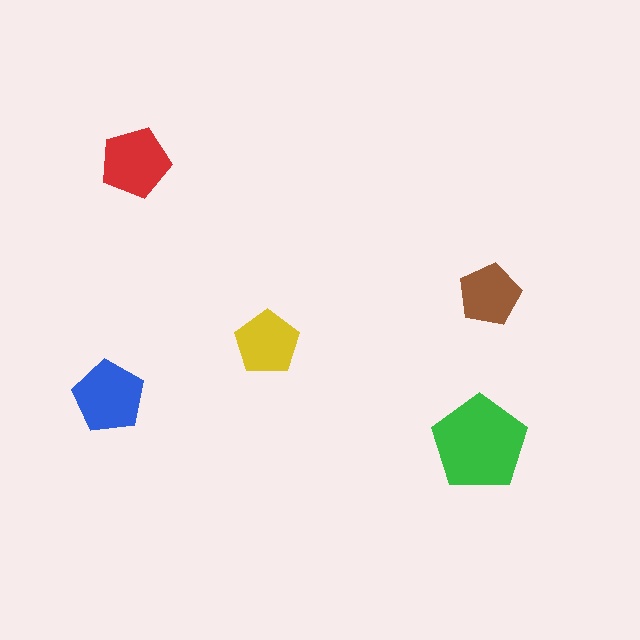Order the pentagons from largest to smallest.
the green one, the blue one, the red one, the yellow one, the brown one.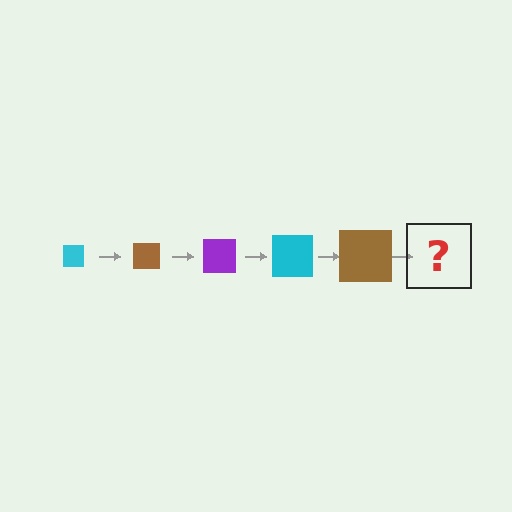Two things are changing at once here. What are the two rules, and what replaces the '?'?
The two rules are that the square grows larger each step and the color cycles through cyan, brown, and purple. The '?' should be a purple square, larger than the previous one.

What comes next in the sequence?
The next element should be a purple square, larger than the previous one.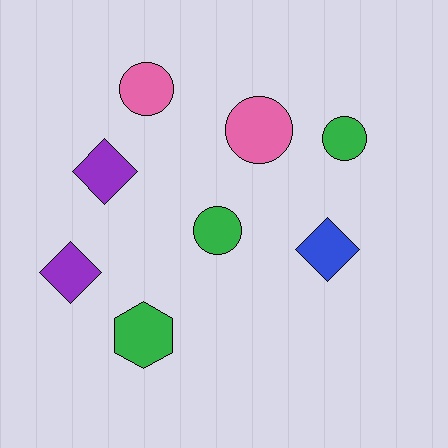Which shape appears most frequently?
Circle, with 4 objects.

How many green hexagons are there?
There is 1 green hexagon.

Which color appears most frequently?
Green, with 3 objects.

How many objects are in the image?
There are 8 objects.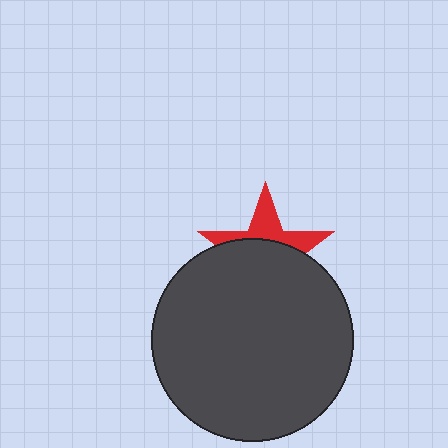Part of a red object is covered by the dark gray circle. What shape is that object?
It is a star.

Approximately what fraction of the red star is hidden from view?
Roughly 63% of the red star is hidden behind the dark gray circle.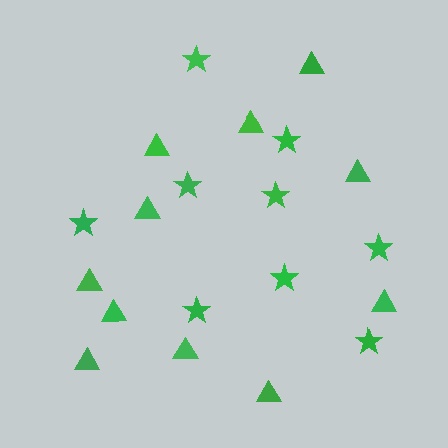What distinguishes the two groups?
There are 2 groups: one group of triangles (11) and one group of stars (9).